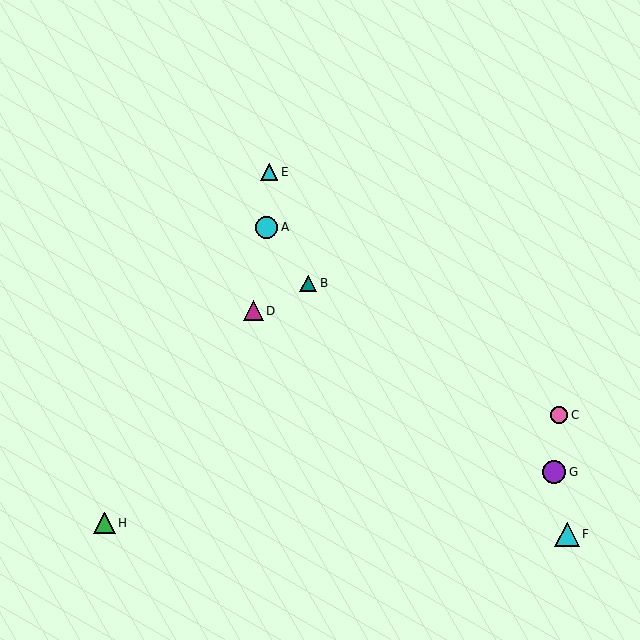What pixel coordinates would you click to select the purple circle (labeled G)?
Click at (554, 472) to select the purple circle G.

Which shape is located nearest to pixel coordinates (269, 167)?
The cyan triangle (labeled E) at (269, 172) is nearest to that location.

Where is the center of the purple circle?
The center of the purple circle is at (554, 472).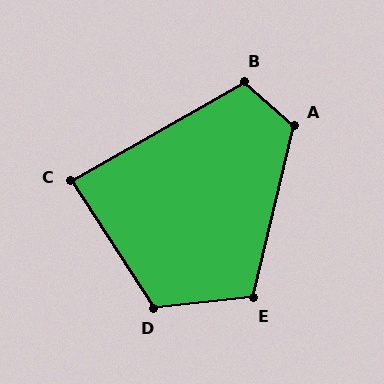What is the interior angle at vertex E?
Approximately 109 degrees (obtuse).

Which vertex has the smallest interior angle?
C, at approximately 86 degrees.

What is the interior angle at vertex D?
Approximately 117 degrees (obtuse).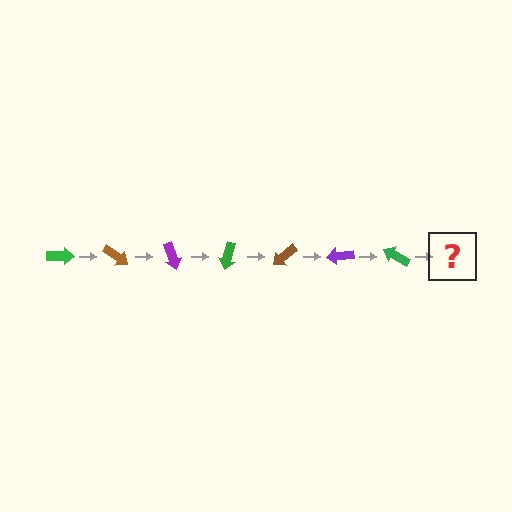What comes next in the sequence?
The next element should be a brown arrow, rotated 245 degrees from the start.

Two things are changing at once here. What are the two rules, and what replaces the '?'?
The two rules are that it rotates 35 degrees each step and the color cycles through green, brown, and purple. The '?' should be a brown arrow, rotated 245 degrees from the start.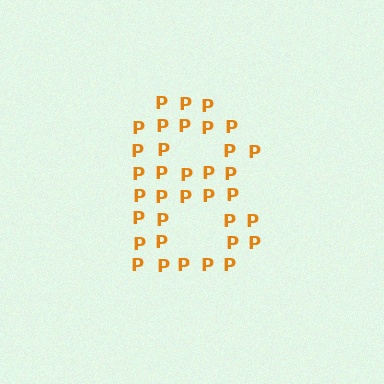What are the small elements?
The small elements are letter P's.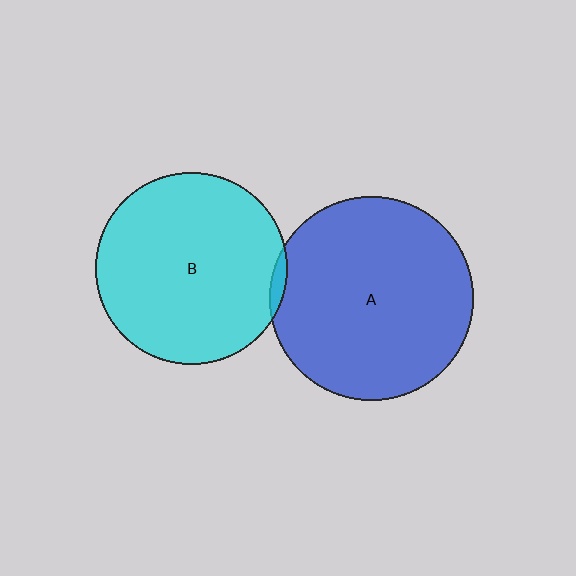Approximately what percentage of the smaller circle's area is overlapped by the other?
Approximately 5%.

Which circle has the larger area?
Circle A (blue).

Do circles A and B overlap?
Yes.